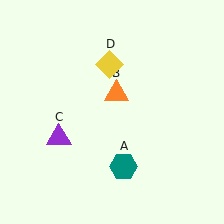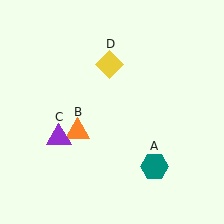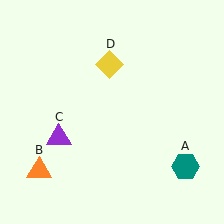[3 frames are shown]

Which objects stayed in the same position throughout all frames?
Purple triangle (object C) and yellow diamond (object D) remained stationary.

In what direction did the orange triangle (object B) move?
The orange triangle (object B) moved down and to the left.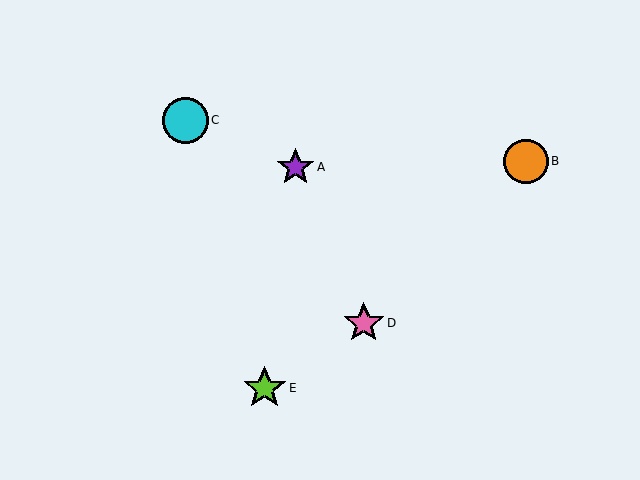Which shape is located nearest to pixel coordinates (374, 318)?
The pink star (labeled D) at (364, 323) is nearest to that location.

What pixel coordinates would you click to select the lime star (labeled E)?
Click at (265, 388) to select the lime star E.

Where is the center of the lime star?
The center of the lime star is at (265, 388).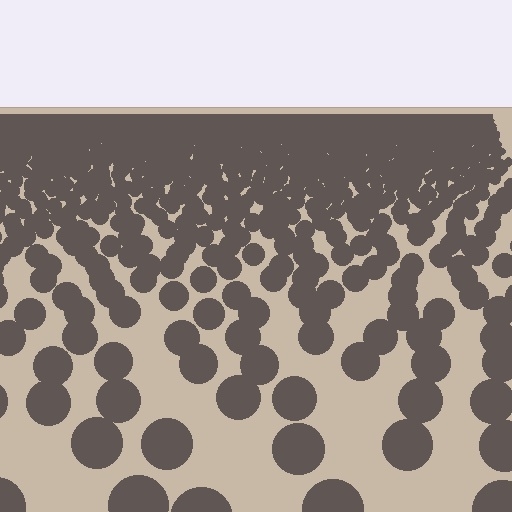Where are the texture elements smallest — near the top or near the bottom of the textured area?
Near the top.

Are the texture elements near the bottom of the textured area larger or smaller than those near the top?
Larger. Near the bottom, elements are closer to the viewer and appear at a bigger on-screen size.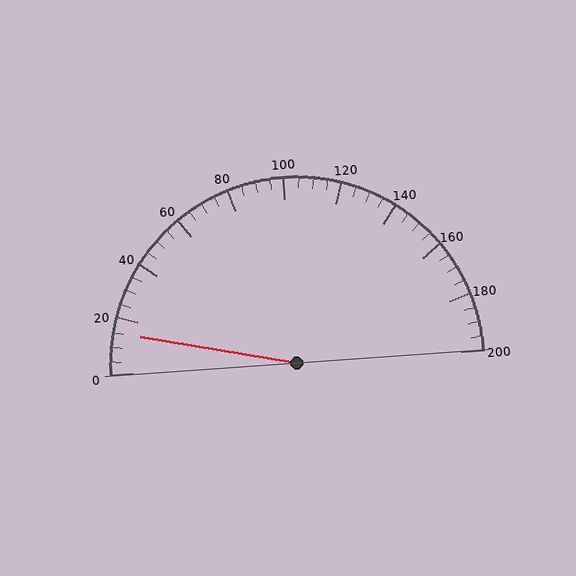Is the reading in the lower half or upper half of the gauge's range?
The reading is in the lower half of the range (0 to 200).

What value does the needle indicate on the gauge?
The needle indicates approximately 15.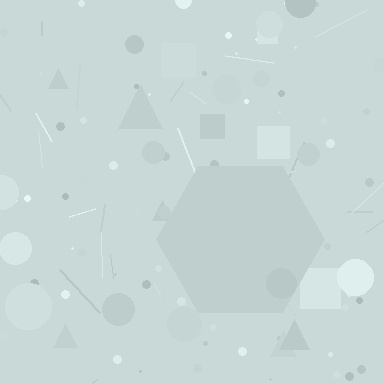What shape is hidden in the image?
A hexagon is hidden in the image.